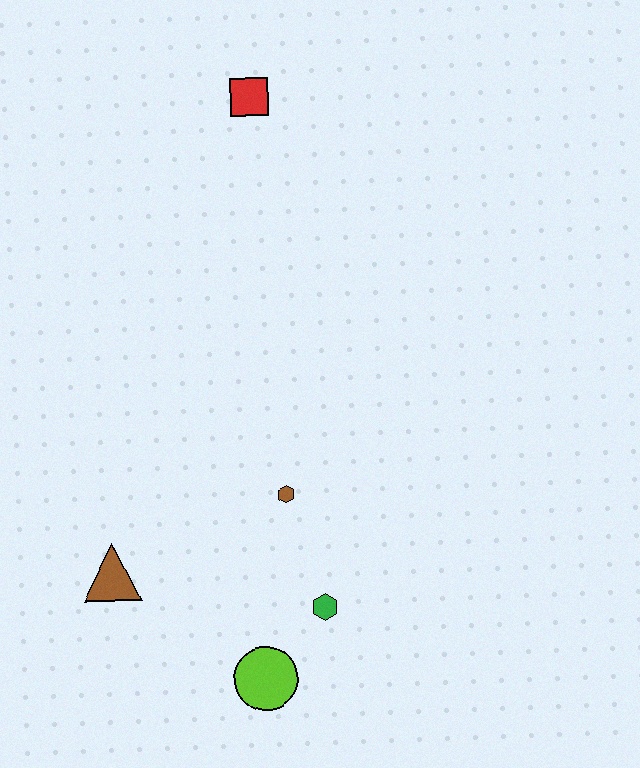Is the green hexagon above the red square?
No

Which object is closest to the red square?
The brown hexagon is closest to the red square.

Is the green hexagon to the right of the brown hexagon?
Yes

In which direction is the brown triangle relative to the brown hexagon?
The brown triangle is to the left of the brown hexagon.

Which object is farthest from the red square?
The lime circle is farthest from the red square.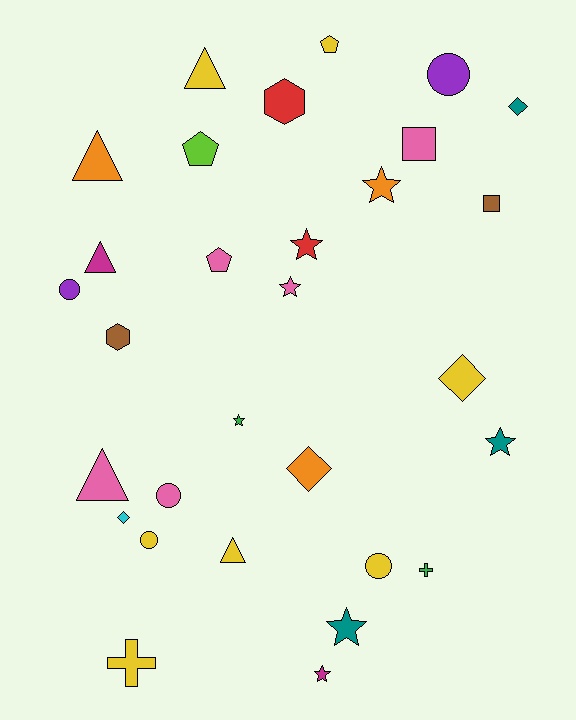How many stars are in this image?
There are 7 stars.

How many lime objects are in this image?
There is 1 lime object.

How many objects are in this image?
There are 30 objects.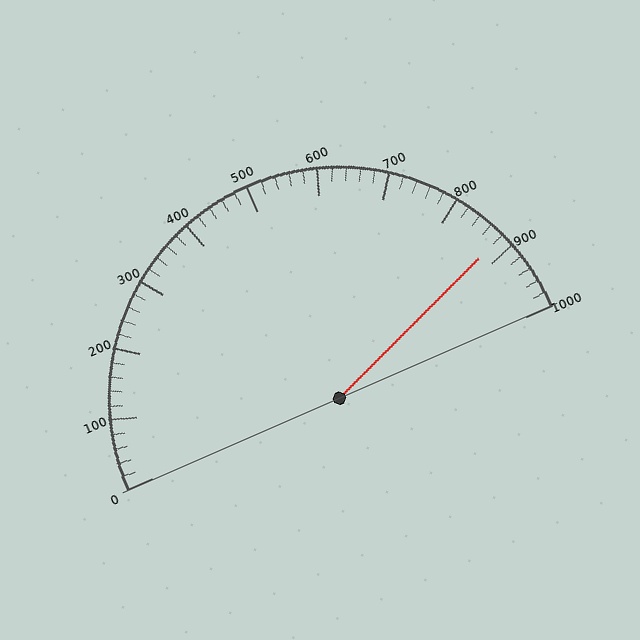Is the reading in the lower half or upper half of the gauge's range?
The reading is in the upper half of the range (0 to 1000).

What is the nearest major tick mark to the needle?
The nearest major tick mark is 900.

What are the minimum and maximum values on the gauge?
The gauge ranges from 0 to 1000.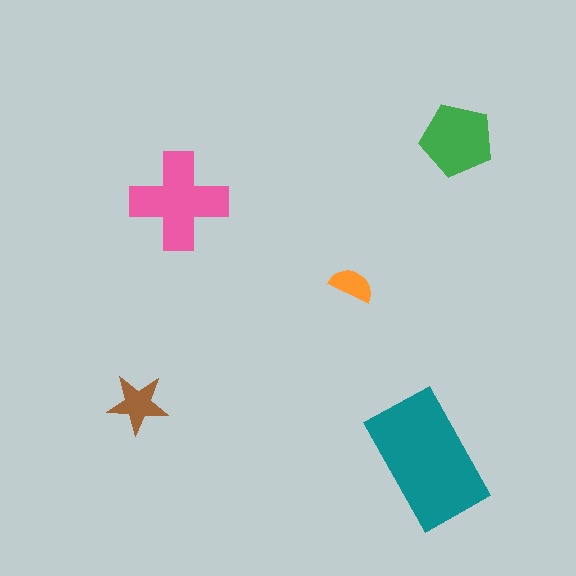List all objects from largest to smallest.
The teal rectangle, the pink cross, the green pentagon, the brown star, the orange semicircle.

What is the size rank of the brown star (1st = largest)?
4th.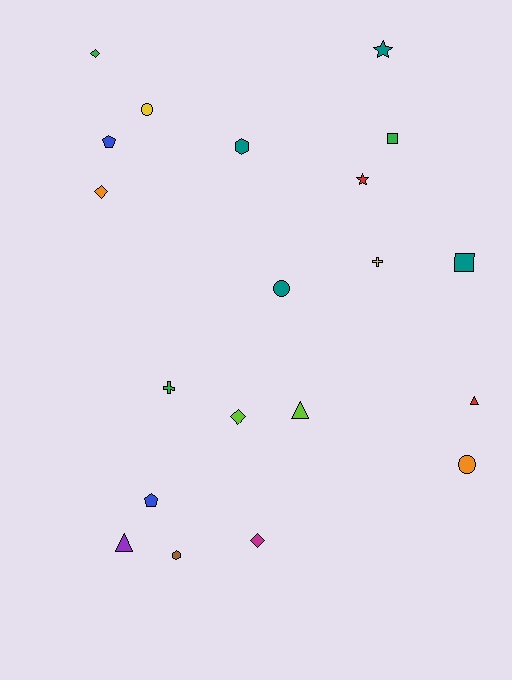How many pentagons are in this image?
There are 2 pentagons.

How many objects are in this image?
There are 20 objects.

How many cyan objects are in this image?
There are no cyan objects.